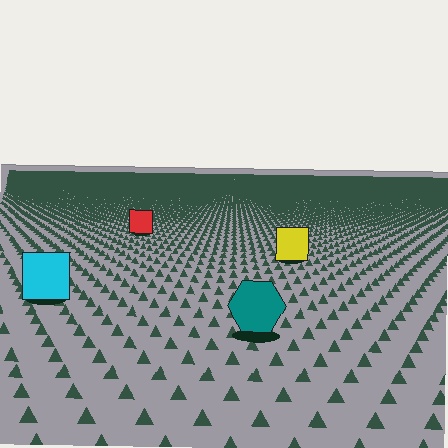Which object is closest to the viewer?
The teal hexagon is closest. The texture marks near it are larger and more spread out.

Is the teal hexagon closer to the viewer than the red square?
Yes. The teal hexagon is closer — you can tell from the texture gradient: the ground texture is coarser near it.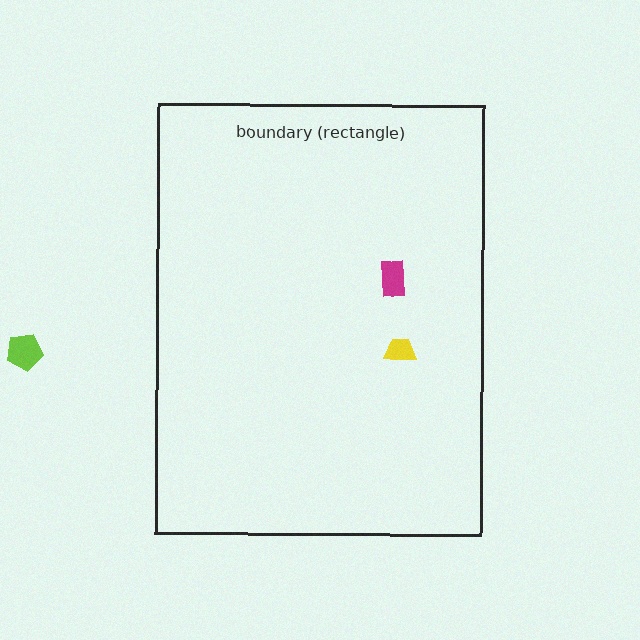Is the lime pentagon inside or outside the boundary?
Outside.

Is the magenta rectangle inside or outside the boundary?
Inside.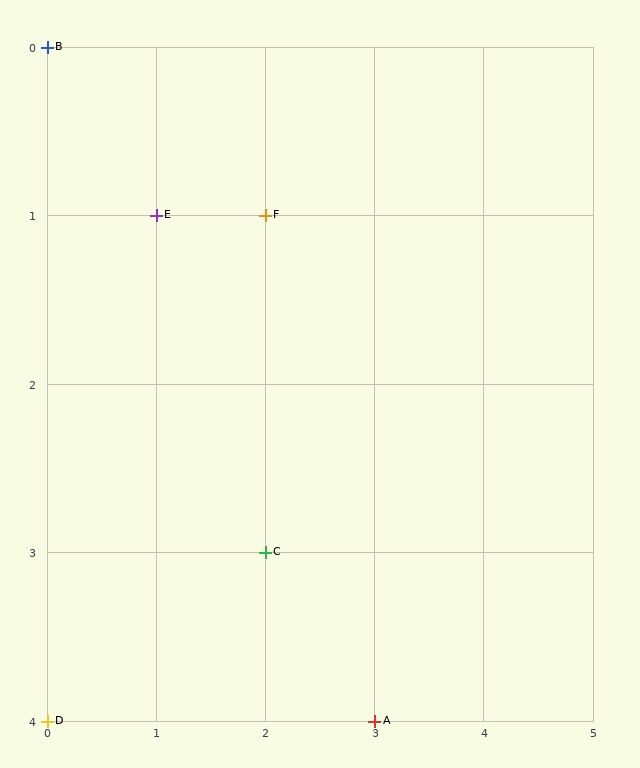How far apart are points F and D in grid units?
Points F and D are 2 columns and 3 rows apart (about 3.6 grid units diagonally).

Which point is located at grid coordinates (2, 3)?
Point C is at (2, 3).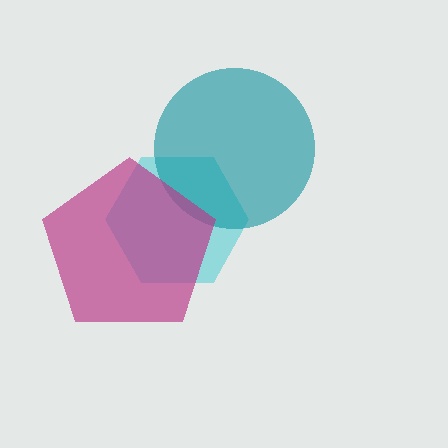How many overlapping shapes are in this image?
There are 3 overlapping shapes in the image.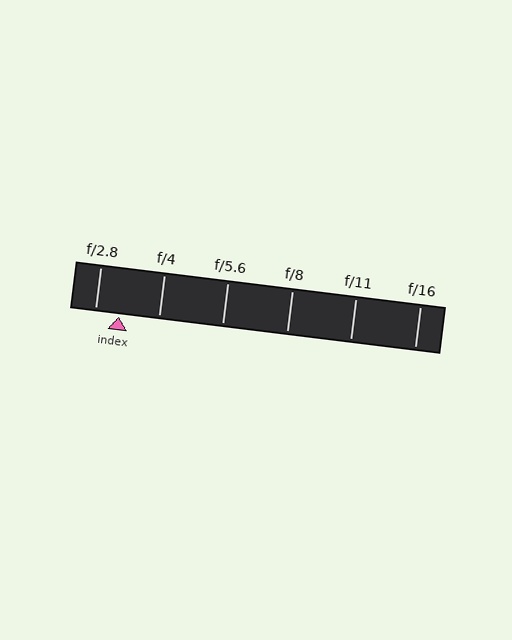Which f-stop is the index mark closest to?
The index mark is closest to f/2.8.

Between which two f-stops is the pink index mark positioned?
The index mark is between f/2.8 and f/4.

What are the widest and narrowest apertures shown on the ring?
The widest aperture shown is f/2.8 and the narrowest is f/16.